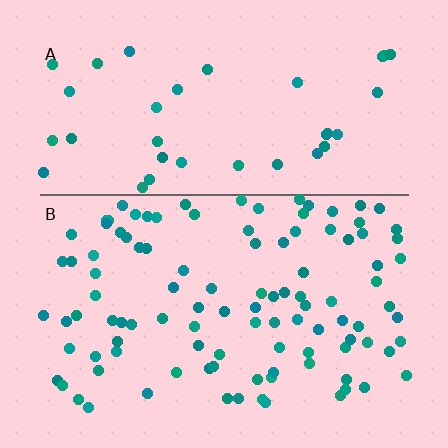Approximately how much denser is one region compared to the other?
Approximately 2.8× — region B over region A.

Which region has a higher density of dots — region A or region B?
B (the bottom).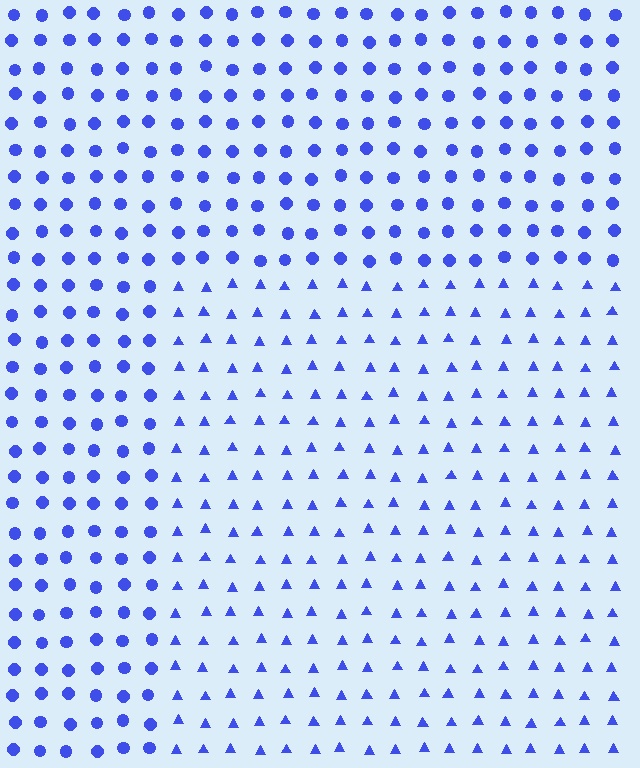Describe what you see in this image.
The image is filled with small blue elements arranged in a uniform grid. A rectangle-shaped region contains triangles, while the surrounding area contains circles. The boundary is defined purely by the change in element shape.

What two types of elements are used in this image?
The image uses triangles inside the rectangle region and circles outside it.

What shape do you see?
I see a rectangle.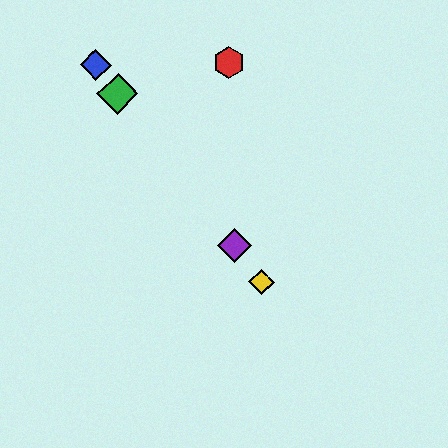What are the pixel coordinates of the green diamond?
The green diamond is at (117, 94).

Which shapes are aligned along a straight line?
The blue diamond, the green diamond, the yellow diamond, the purple diamond are aligned along a straight line.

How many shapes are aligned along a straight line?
4 shapes (the blue diamond, the green diamond, the yellow diamond, the purple diamond) are aligned along a straight line.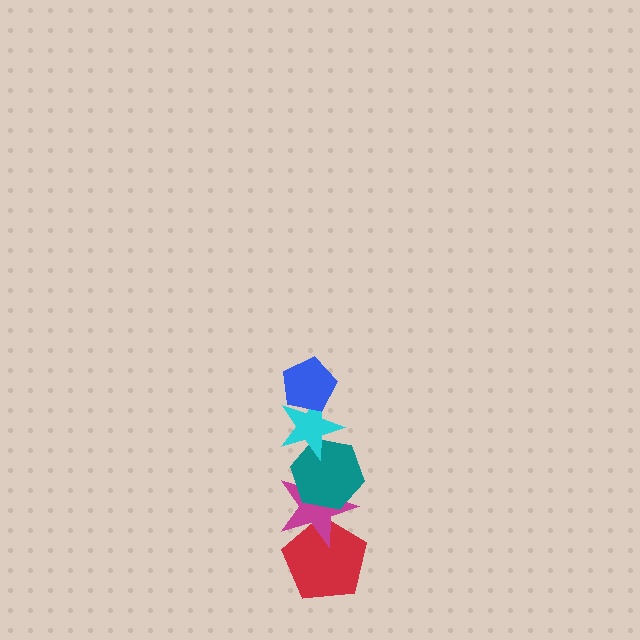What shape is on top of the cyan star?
The blue pentagon is on top of the cyan star.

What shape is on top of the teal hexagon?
The cyan star is on top of the teal hexagon.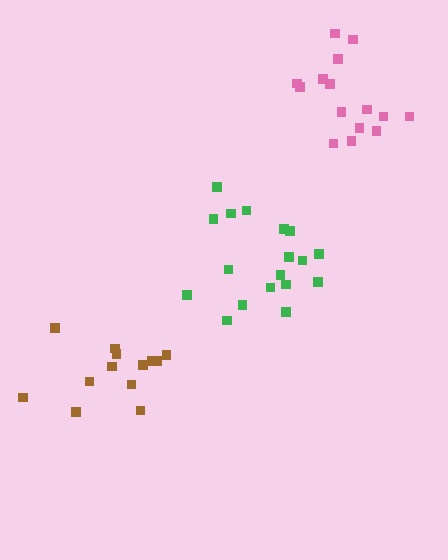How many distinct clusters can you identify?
There are 3 distinct clusters.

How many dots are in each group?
Group 1: 13 dots, Group 2: 18 dots, Group 3: 15 dots (46 total).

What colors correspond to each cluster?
The clusters are colored: brown, green, pink.